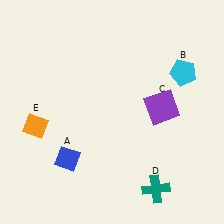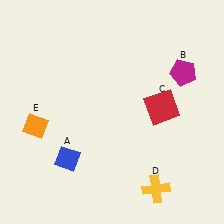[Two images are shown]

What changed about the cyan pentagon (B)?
In Image 1, B is cyan. In Image 2, it changed to magenta.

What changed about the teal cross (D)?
In Image 1, D is teal. In Image 2, it changed to yellow.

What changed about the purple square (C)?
In Image 1, C is purple. In Image 2, it changed to red.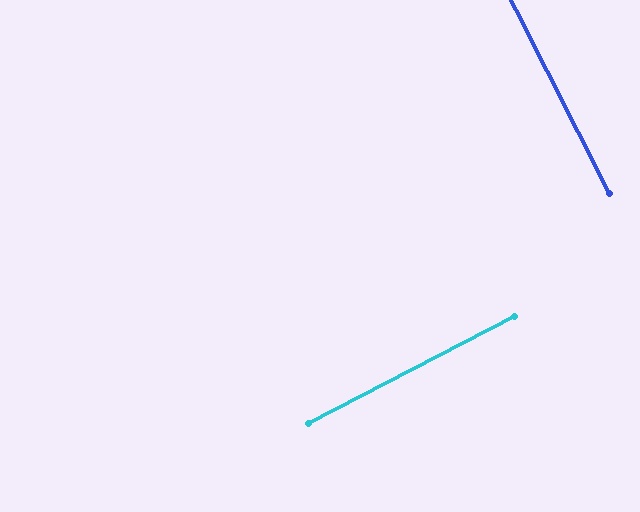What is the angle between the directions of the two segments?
Approximately 90 degrees.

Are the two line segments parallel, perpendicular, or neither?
Perpendicular — they meet at approximately 90°.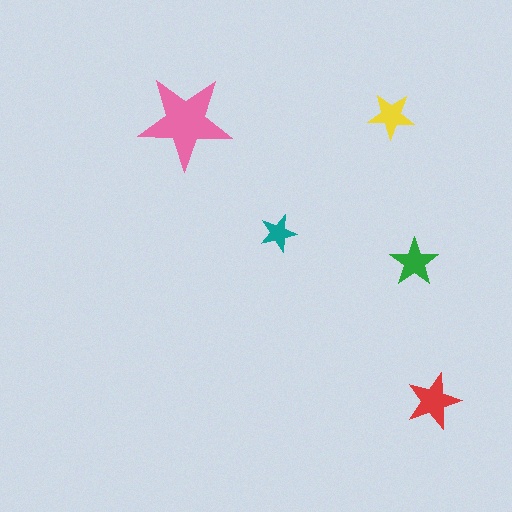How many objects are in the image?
There are 5 objects in the image.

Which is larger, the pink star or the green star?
The pink one.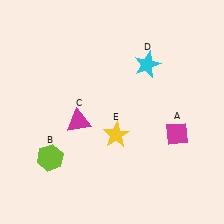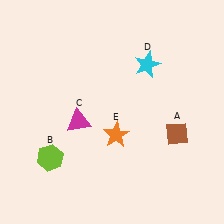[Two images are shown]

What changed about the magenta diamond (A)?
In Image 1, A is magenta. In Image 2, it changed to brown.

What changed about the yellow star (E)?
In Image 1, E is yellow. In Image 2, it changed to orange.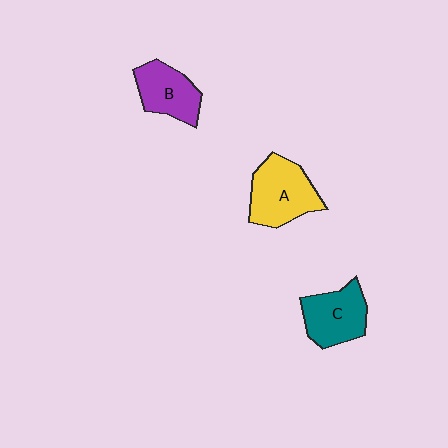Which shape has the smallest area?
Shape B (purple).